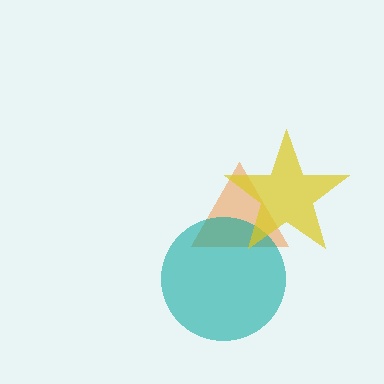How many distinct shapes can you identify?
There are 3 distinct shapes: an orange triangle, a teal circle, a yellow star.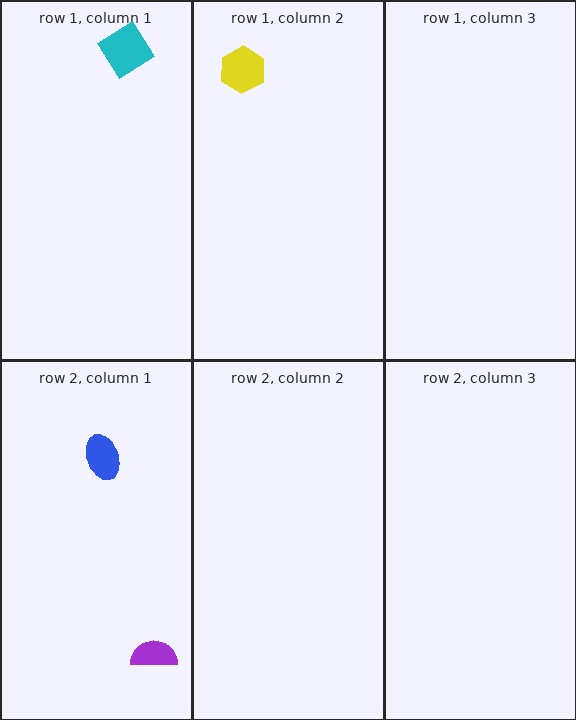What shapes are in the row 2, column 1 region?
The blue ellipse, the purple semicircle.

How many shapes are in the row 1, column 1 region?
1.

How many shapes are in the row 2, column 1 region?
2.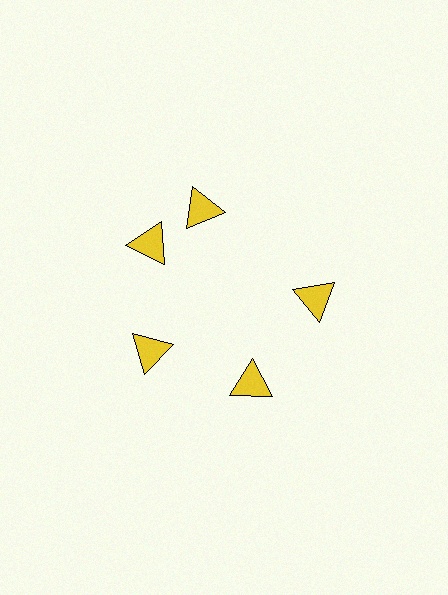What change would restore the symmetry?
The symmetry would be restored by rotating it back into even spacing with its neighbors so that all 5 triangles sit at equal angles and equal distance from the center.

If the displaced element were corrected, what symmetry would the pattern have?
It would have 5-fold rotational symmetry — the pattern would map onto itself every 72 degrees.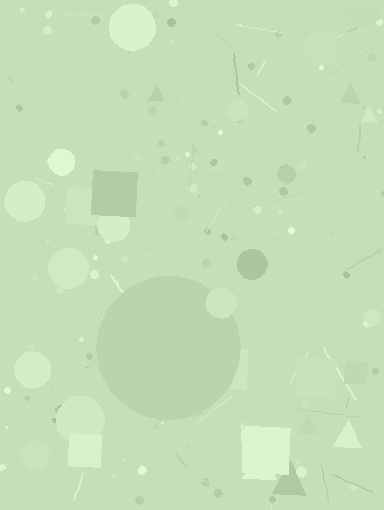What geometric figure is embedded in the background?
A circle is embedded in the background.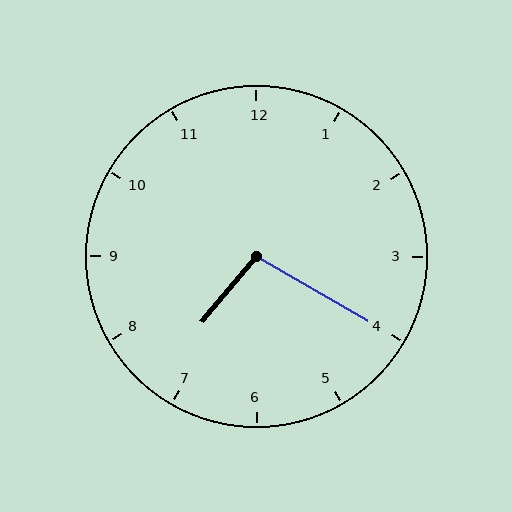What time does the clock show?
7:20.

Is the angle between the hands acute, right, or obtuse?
It is obtuse.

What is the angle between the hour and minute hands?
Approximately 100 degrees.